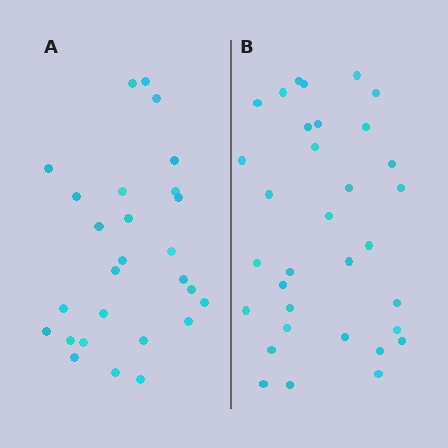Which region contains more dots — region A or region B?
Region B (the right region) has more dots.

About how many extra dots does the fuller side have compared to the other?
Region B has about 6 more dots than region A.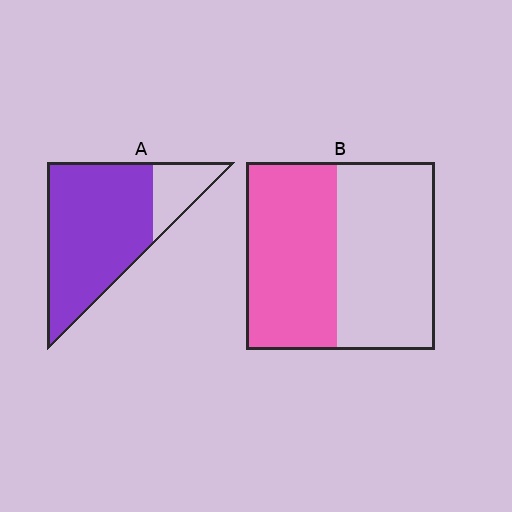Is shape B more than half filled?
Roughly half.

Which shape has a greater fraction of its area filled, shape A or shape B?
Shape A.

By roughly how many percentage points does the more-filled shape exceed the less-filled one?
By roughly 35 percentage points (A over B).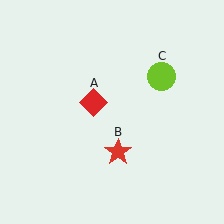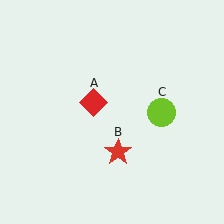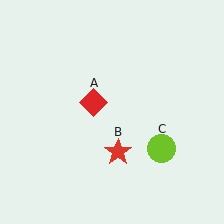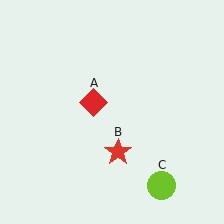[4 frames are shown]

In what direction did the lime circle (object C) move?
The lime circle (object C) moved down.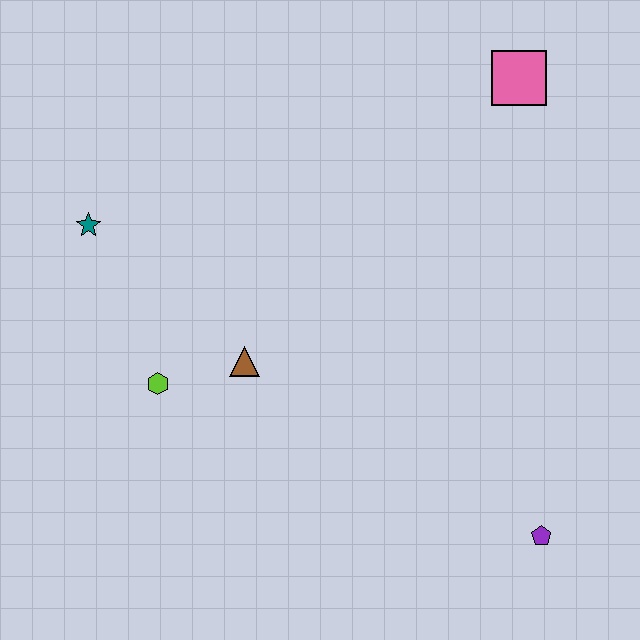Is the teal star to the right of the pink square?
No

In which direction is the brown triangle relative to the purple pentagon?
The brown triangle is to the left of the purple pentagon.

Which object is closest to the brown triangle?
The lime hexagon is closest to the brown triangle.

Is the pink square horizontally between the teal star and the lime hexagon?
No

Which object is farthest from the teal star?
The purple pentagon is farthest from the teal star.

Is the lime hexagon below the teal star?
Yes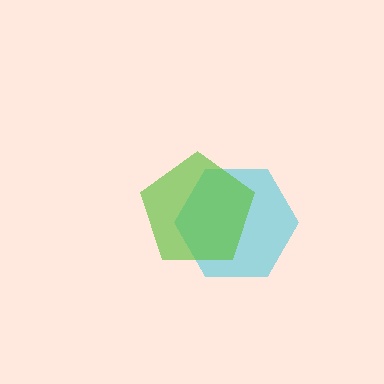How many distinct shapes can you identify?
There are 2 distinct shapes: a cyan hexagon, a lime pentagon.